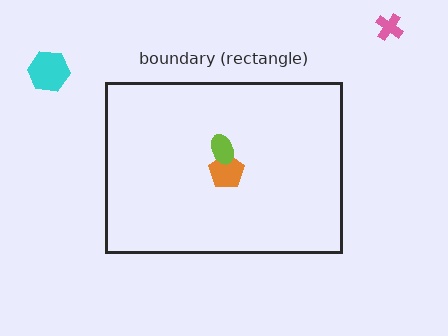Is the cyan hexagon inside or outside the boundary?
Outside.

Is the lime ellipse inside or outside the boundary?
Inside.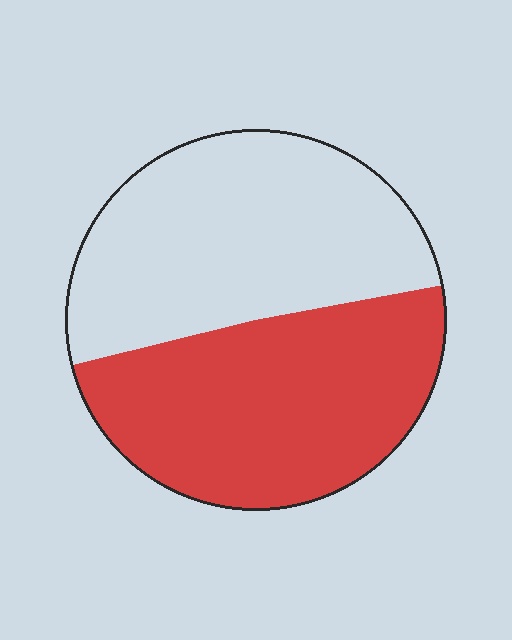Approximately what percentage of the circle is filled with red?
Approximately 50%.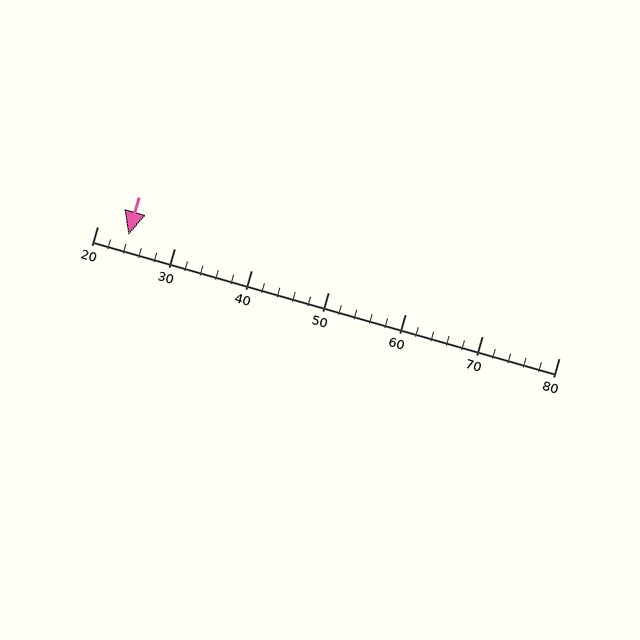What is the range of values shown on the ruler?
The ruler shows values from 20 to 80.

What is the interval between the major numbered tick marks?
The major tick marks are spaced 10 units apart.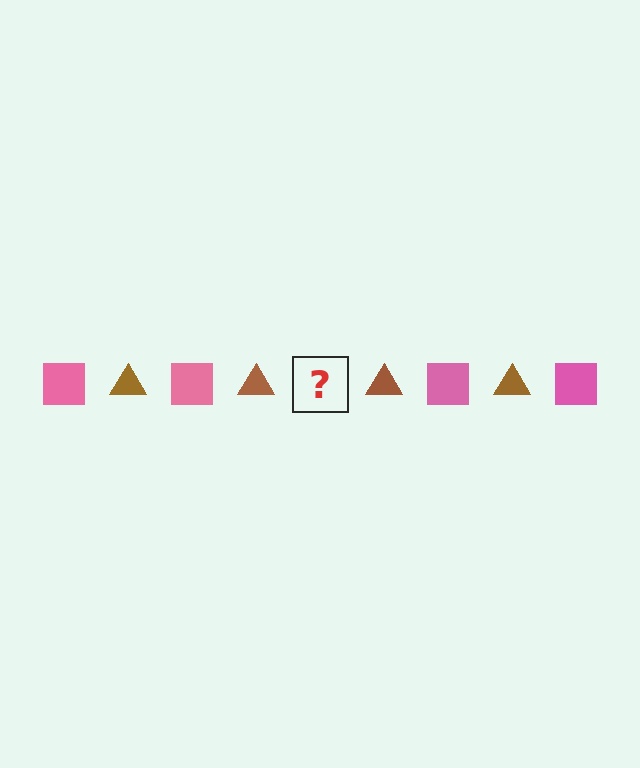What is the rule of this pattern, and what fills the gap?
The rule is that the pattern alternates between pink square and brown triangle. The gap should be filled with a pink square.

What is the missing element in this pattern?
The missing element is a pink square.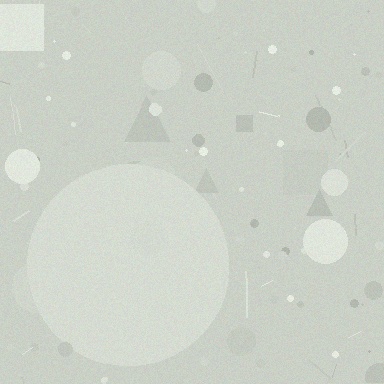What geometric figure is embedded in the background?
A circle is embedded in the background.